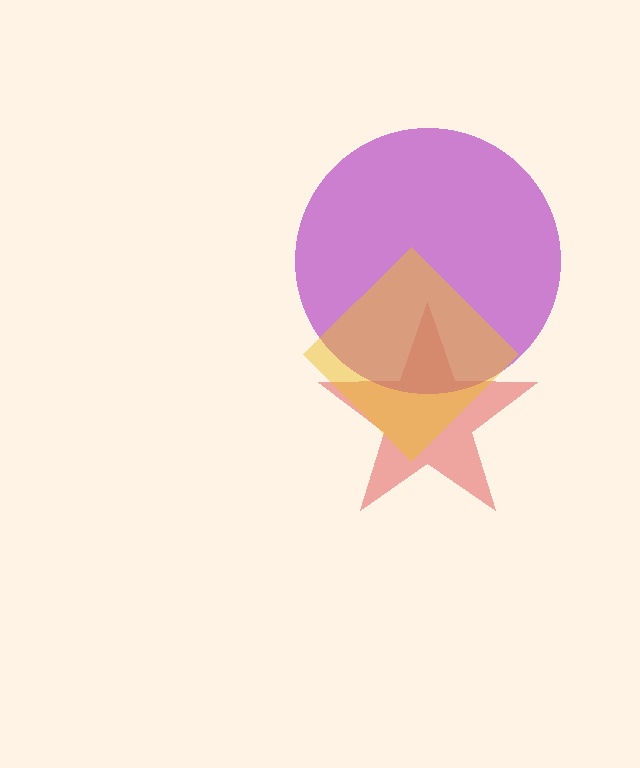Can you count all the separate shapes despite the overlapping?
Yes, there are 3 separate shapes.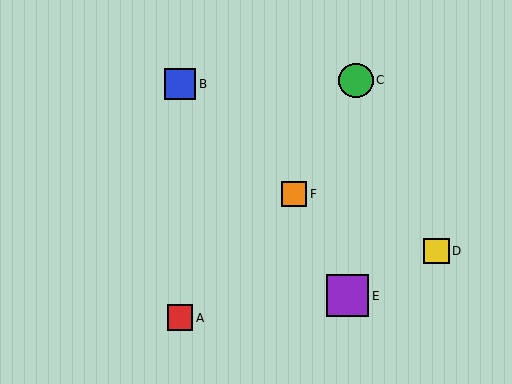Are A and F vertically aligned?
No, A is at x≈180 and F is at x≈294.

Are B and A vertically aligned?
Yes, both are at x≈180.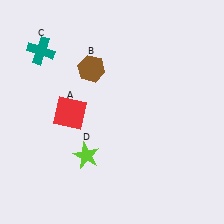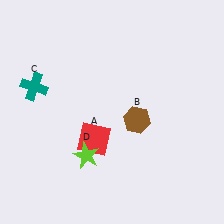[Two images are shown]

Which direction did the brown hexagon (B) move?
The brown hexagon (B) moved down.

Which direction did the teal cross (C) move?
The teal cross (C) moved down.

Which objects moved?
The objects that moved are: the red square (A), the brown hexagon (B), the teal cross (C).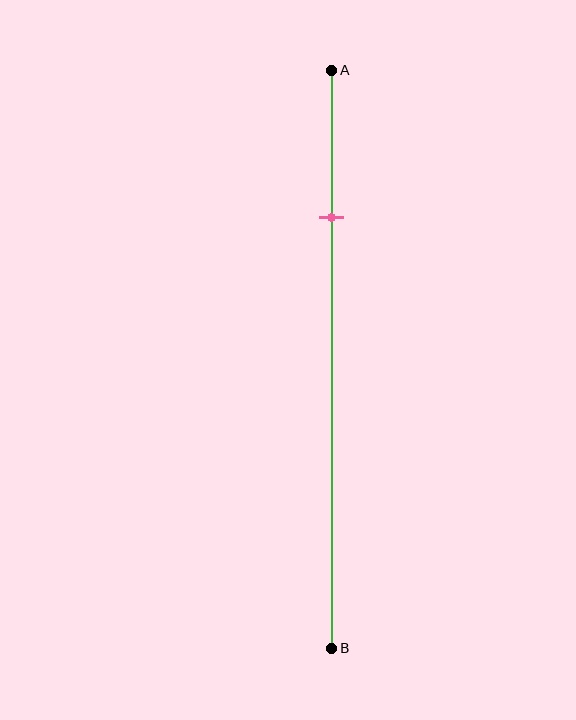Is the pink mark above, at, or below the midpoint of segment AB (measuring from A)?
The pink mark is above the midpoint of segment AB.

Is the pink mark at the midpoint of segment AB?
No, the mark is at about 25% from A, not at the 50% midpoint.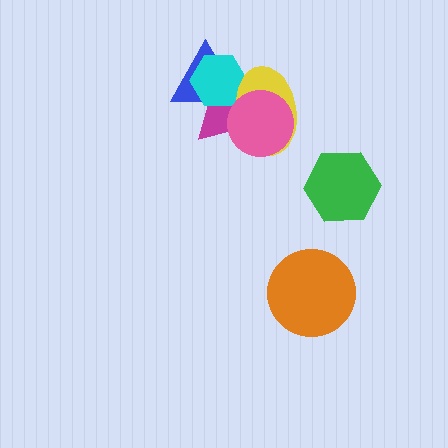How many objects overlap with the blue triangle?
3 objects overlap with the blue triangle.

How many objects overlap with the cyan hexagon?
3 objects overlap with the cyan hexagon.